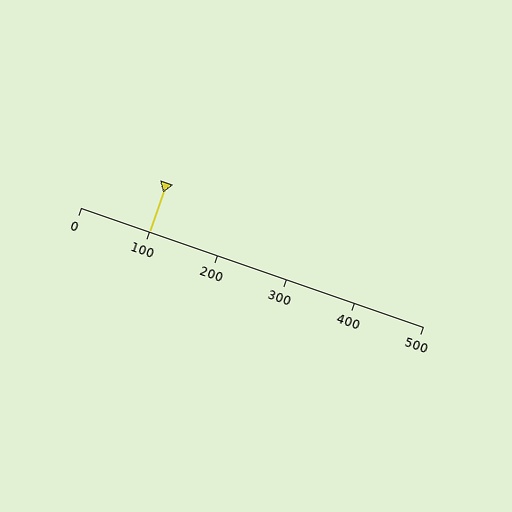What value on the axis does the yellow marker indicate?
The marker indicates approximately 100.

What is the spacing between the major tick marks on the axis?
The major ticks are spaced 100 apart.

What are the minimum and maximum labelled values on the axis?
The axis runs from 0 to 500.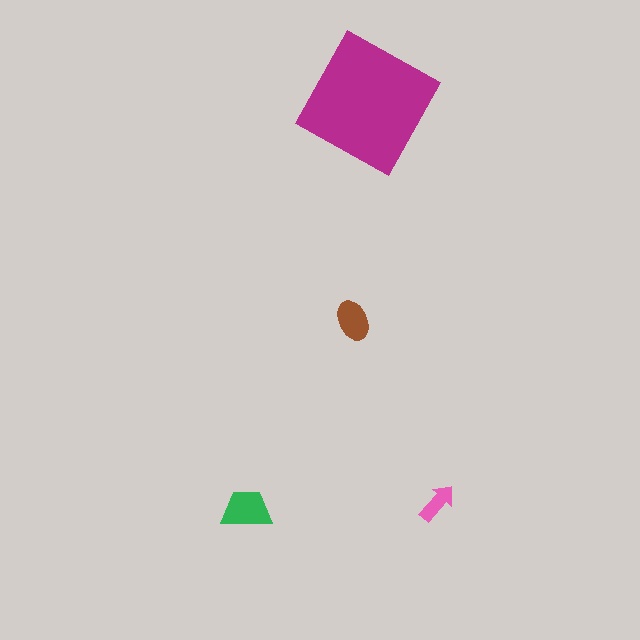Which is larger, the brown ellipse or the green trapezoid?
The green trapezoid.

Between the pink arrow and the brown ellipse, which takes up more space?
The brown ellipse.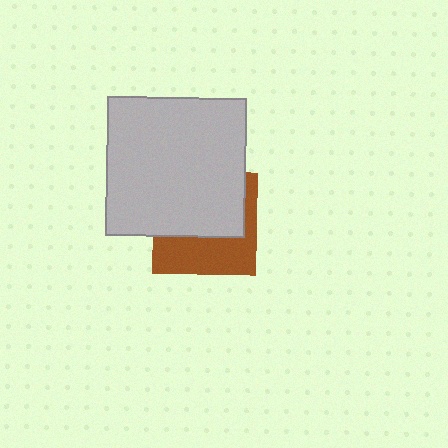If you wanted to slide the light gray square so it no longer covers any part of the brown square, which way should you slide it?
Slide it up — that is the most direct way to separate the two shapes.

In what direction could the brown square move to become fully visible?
The brown square could move down. That would shift it out from behind the light gray square entirely.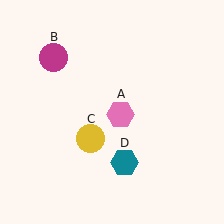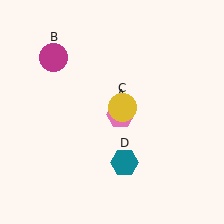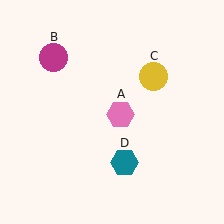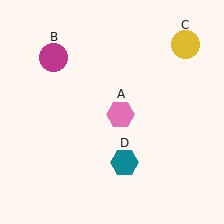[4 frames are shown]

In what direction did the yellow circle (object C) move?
The yellow circle (object C) moved up and to the right.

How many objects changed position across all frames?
1 object changed position: yellow circle (object C).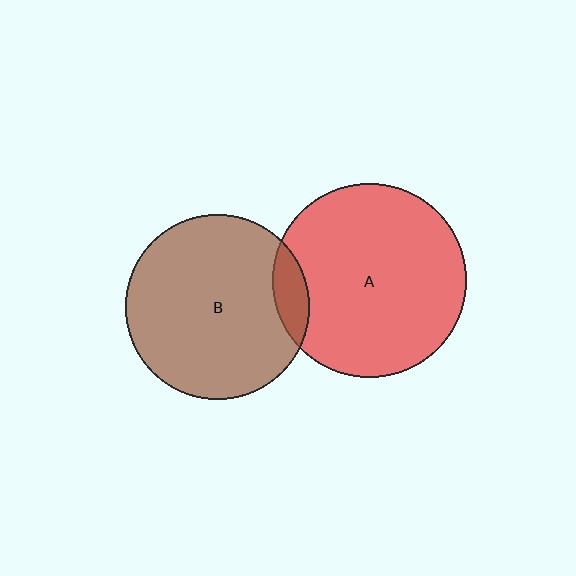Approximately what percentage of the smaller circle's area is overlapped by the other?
Approximately 10%.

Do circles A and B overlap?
Yes.